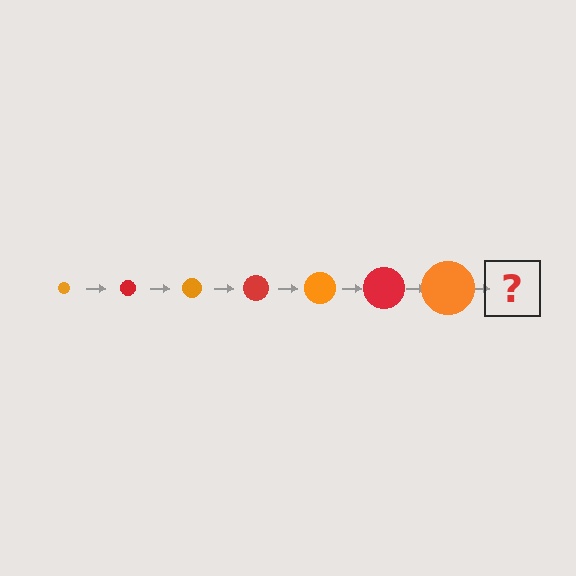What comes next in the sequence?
The next element should be a red circle, larger than the previous one.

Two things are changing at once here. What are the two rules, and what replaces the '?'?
The two rules are that the circle grows larger each step and the color cycles through orange and red. The '?' should be a red circle, larger than the previous one.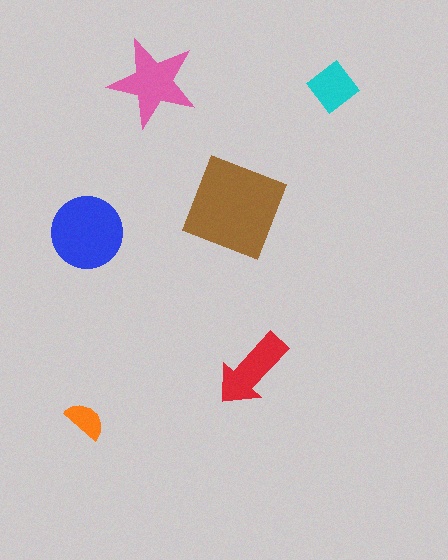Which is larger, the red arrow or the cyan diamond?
The red arrow.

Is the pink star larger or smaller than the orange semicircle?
Larger.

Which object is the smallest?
The orange semicircle.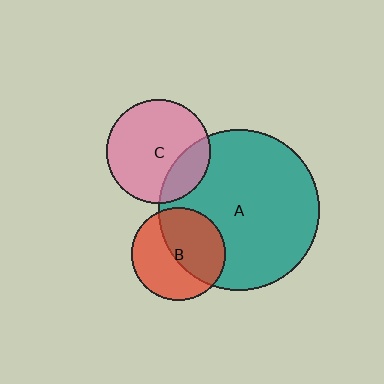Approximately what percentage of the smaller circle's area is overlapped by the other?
Approximately 50%.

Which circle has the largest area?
Circle A (teal).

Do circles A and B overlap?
Yes.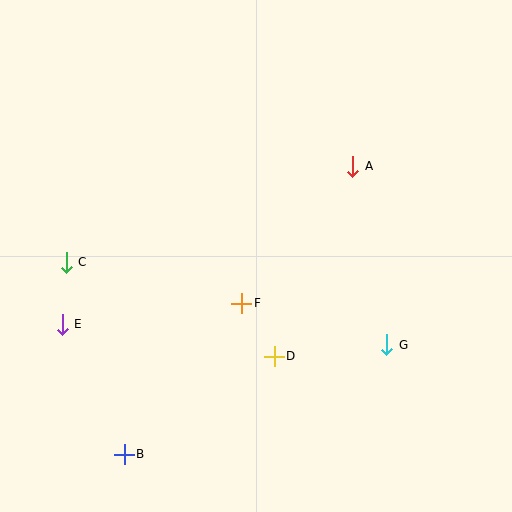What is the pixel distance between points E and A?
The distance between E and A is 331 pixels.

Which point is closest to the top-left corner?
Point C is closest to the top-left corner.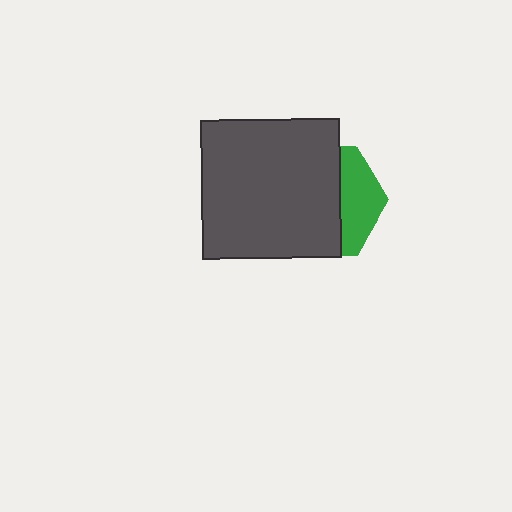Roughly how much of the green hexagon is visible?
A small part of it is visible (roughly 34%).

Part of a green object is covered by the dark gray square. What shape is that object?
It is a hexagon.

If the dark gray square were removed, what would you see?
You would see the complete green hexagon.